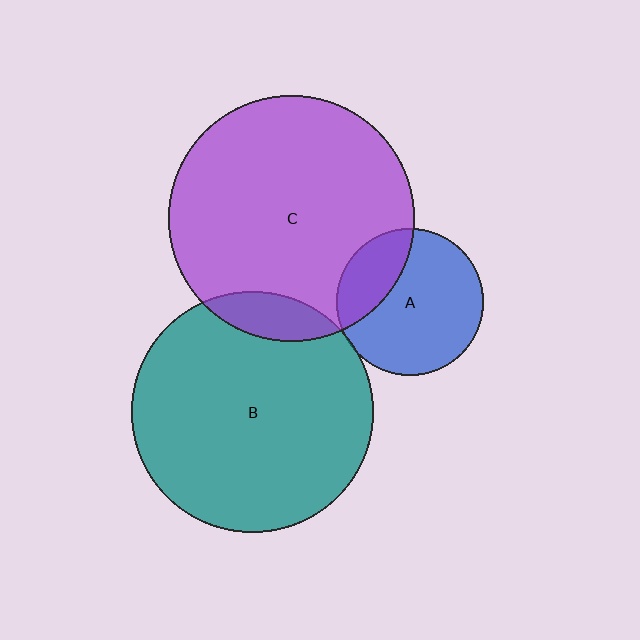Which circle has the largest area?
Circle C (purple).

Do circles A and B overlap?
Yes.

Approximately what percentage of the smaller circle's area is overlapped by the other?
Approximately 5%.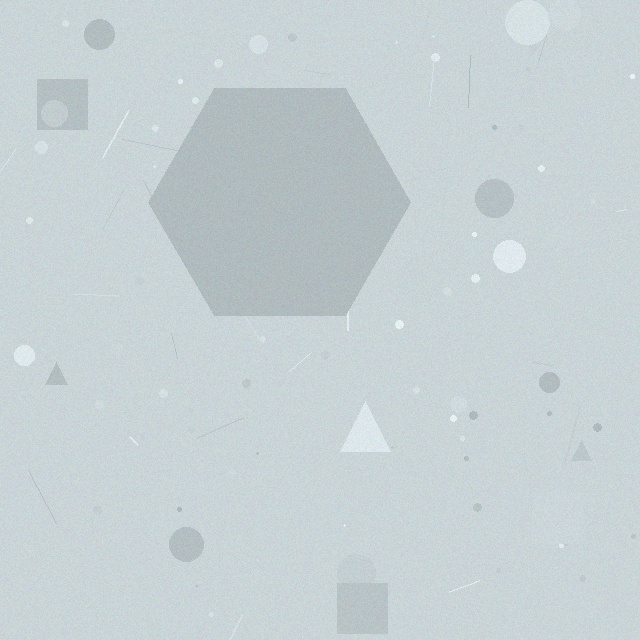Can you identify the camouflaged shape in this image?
The camouflaged shape is a hexagon.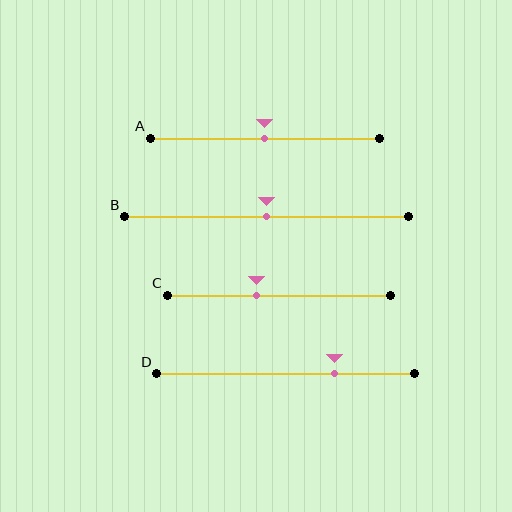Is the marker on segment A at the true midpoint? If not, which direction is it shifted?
Yes, the marker on segment A is at the true midpoint.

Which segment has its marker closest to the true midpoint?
Segment A has its marker closest to the true midpoint.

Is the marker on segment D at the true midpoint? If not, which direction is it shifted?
No, the marker on segment D is shifted to the right by about 19% of the segment length.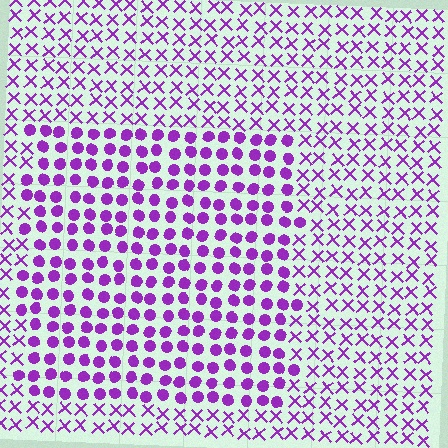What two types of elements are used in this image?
The image uses circles inside the rectangle region and X marks outside it.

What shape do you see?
I see a rectangle.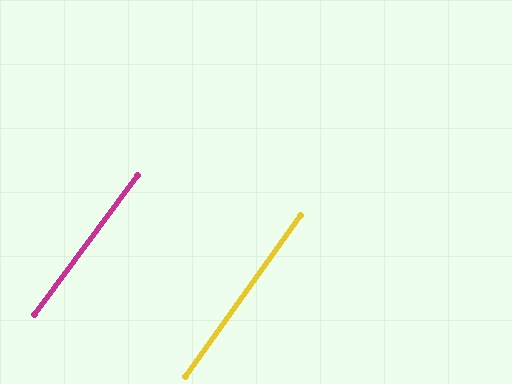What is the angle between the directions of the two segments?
Approximately 1 degree.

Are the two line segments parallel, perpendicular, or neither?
Parallel — their directions differ by only 0.9°.